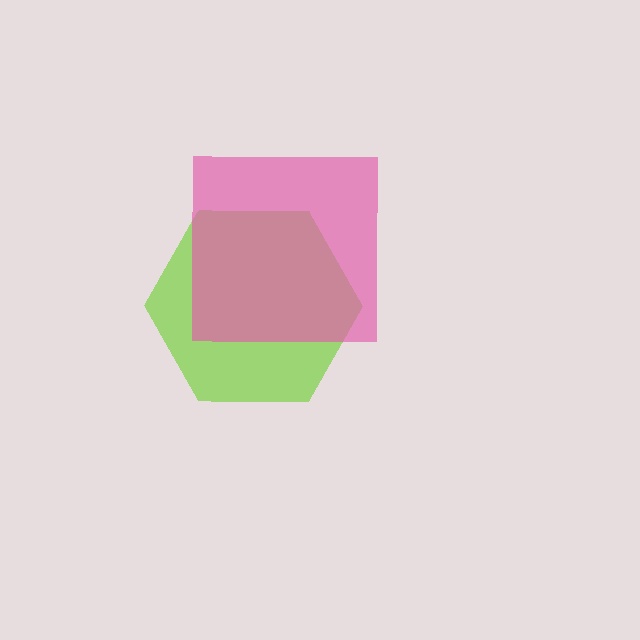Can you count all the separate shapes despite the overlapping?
Yes, there are 2 separate shapes.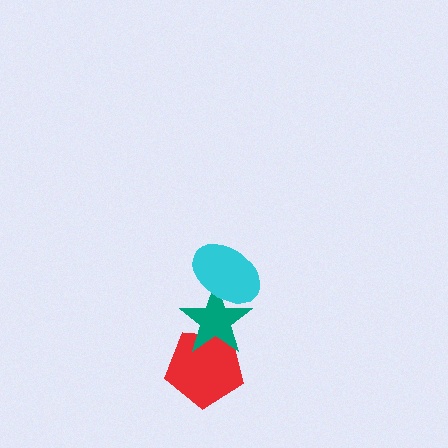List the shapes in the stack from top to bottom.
From top to bottom: the cyan ellipse, the teal star, the red pentagon.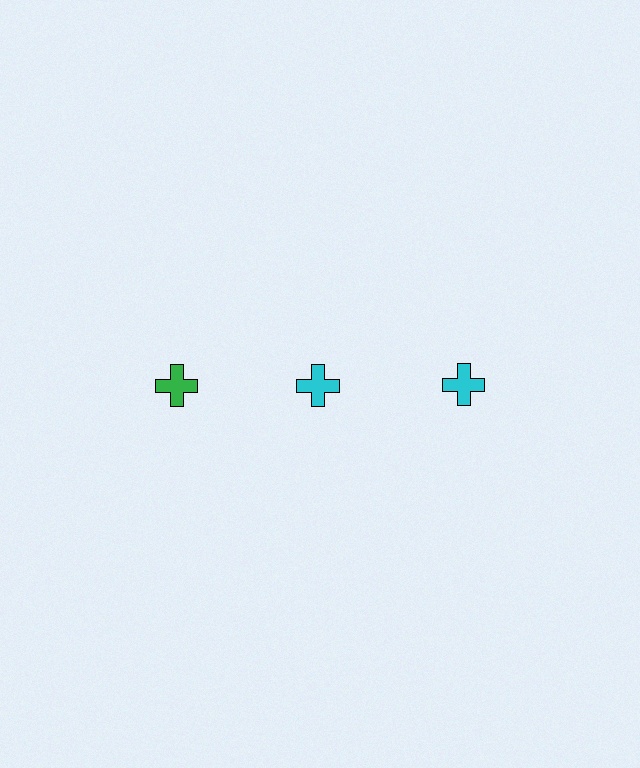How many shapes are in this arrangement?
There are 3 shapes arranged in a grid pattern.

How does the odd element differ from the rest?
It has a different color: green instead of cyan.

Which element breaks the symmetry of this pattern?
The green cross in the top row, leftmost column breaks the symmetry. All other shapes are cyan crosses.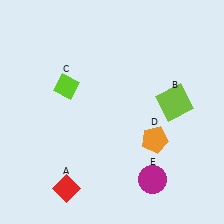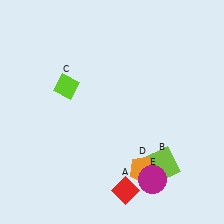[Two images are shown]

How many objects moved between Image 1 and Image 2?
3 objects moved between the two images.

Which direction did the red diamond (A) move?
The red diamond (A) moved right.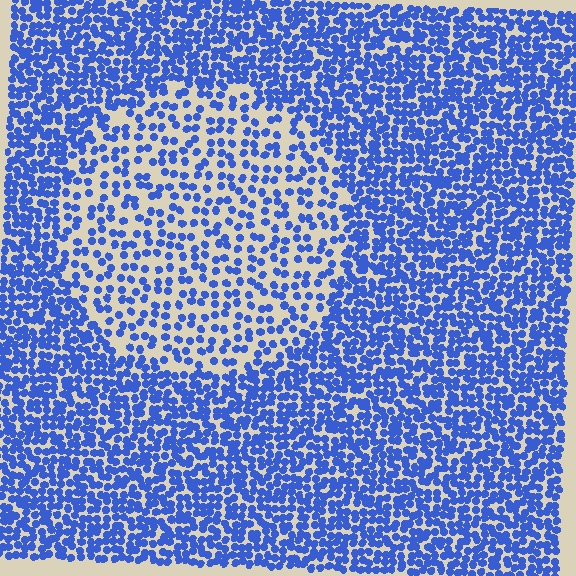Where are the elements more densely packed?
The elements are more densely packed outside the circle boundary.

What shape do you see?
I see a circle.